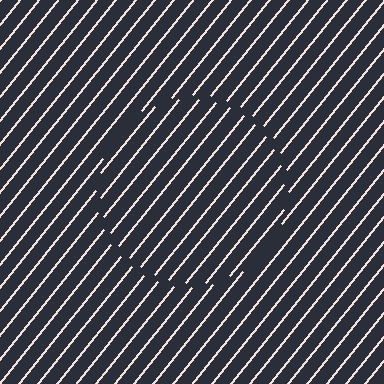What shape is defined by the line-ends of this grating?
An illusory circle. The interior of the shape contains the same grating, shifted by half a period — the contour is defined by the phase discontinuity where line-ends from the inner and outer gratings abut.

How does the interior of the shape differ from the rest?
The interior of the shape contains the same grating, shifted by half a period — the contour is defined by the phase discontinuity where line-ends from the inner and outer gratings abut.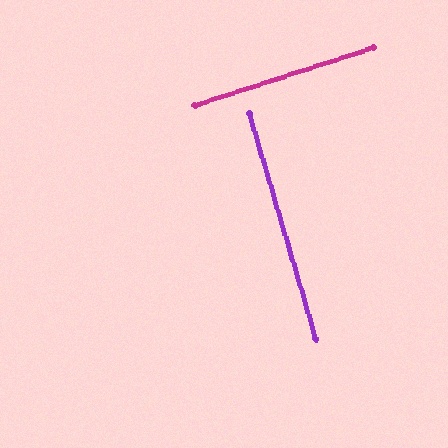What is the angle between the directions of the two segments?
Approximately 89 degrees.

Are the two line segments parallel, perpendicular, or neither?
Perpendicular — they meet at approximately 89°.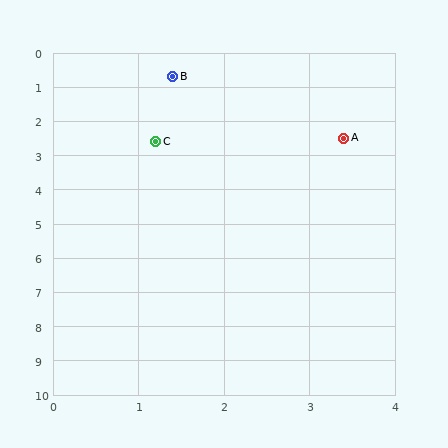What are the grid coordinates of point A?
Point A is at approximately (3.4, 2.5).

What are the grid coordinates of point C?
Point C is at approximately (1.2, 2.6).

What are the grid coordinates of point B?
Point B is at approximately (1.4, 0.7).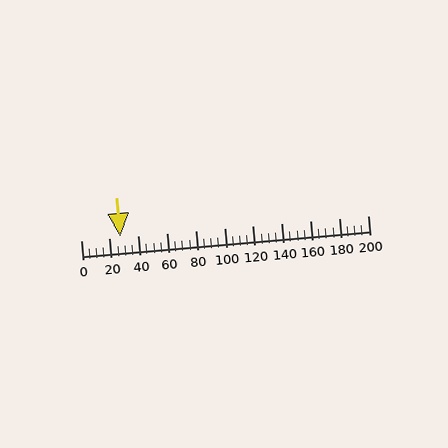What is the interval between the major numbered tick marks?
The major tick marks are spaced 20 units apart.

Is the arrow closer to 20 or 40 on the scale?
The arrow is closer to 20.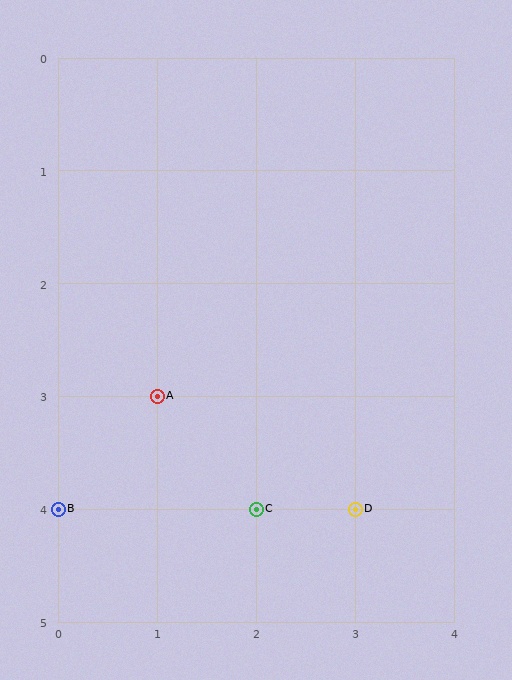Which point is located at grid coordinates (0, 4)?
Point B is at (0, 4).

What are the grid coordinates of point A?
Point A is at grid coordinates (1, 3).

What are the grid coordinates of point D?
Point D is at grid coordinates (3, 4).